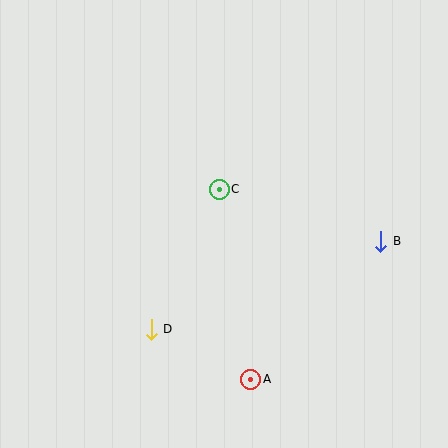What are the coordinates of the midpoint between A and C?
The midpoint between A and C is at (235, 284).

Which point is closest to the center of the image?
Point C at (219, 189) is closest to the center.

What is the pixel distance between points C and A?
The distance between C and A is 193 pixels.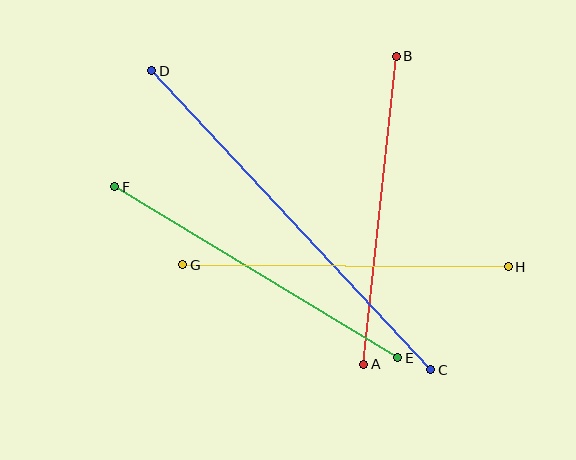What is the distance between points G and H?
The distance is approximately 325 pixels.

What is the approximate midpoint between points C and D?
The midpoint is at approximately (291, 220) pixels.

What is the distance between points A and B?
The distance is approximately 310 pixels.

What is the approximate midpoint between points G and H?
The midpoint is at approximately (345, 266) pixels.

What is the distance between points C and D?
The distance is approximately 409 pixels.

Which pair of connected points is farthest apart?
Points C and D are farthest apart.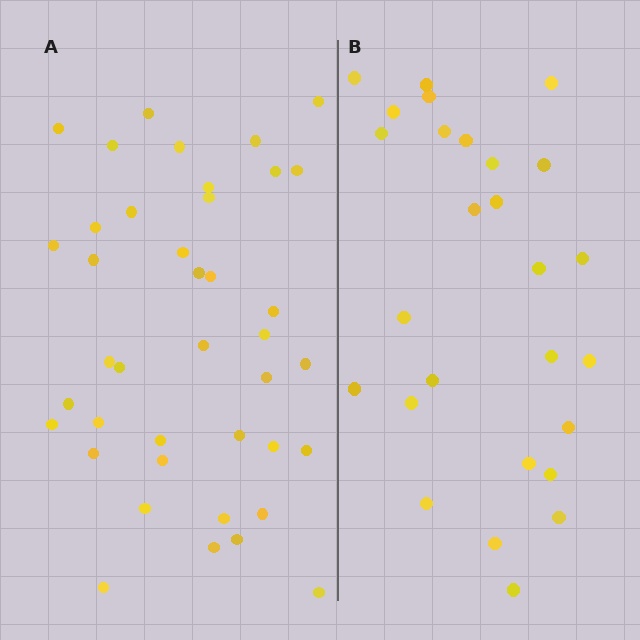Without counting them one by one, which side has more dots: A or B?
Region A (the left region) has more dots.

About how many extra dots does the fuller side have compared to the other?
Region A has approximately 15 more dots than region B.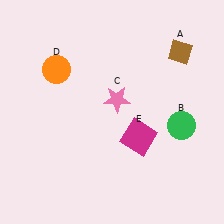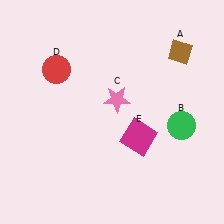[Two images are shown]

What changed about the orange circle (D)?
In Image 1, D is orange. In Image 2, it changed to red.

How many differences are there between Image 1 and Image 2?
There is 1 difference between the two images.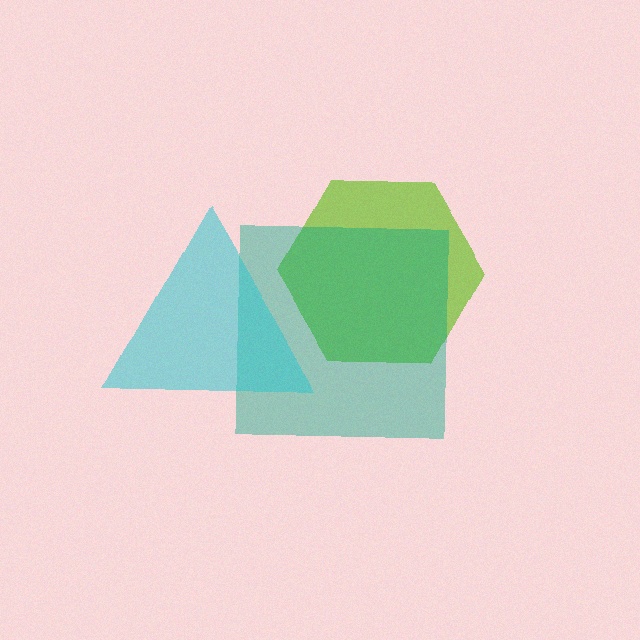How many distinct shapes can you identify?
There are 3 distinct shapes: a lime hexagon, a teal square, a cyan triangle.